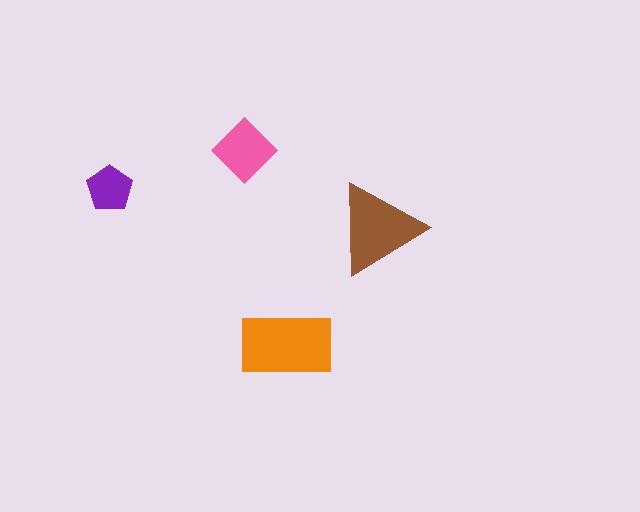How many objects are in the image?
There are 4 objects in the image.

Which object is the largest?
The orange rectangle.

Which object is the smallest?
The purple pentagon.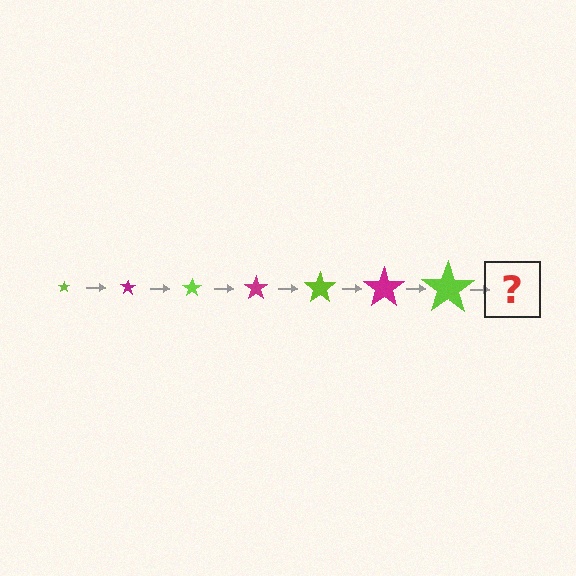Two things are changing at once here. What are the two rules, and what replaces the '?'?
The two rules are that the star grows larger each step and the color cycles through lime and magenta. The '?' should be a magenta star, larger than the previous one.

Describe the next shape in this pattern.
It should be a magenta star, larger than the previous one.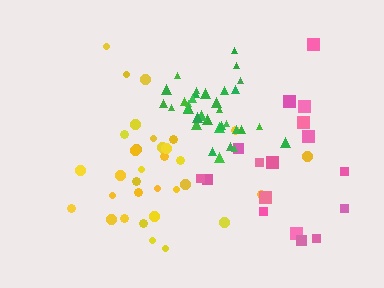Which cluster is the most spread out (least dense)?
Pink.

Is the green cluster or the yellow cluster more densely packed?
Green.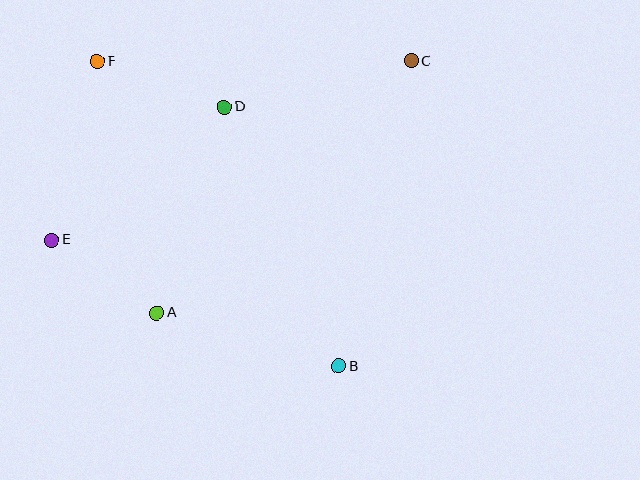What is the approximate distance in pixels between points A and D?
The distance between A and D is approximately 217 pixels.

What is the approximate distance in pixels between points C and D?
The distance between C and D is approximately 192 pixels.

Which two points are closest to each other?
Points A and E are closest to each other.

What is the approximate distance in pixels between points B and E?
The distance between B and E is approximately 313 pixels.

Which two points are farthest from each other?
Points C and E are farthest from each other.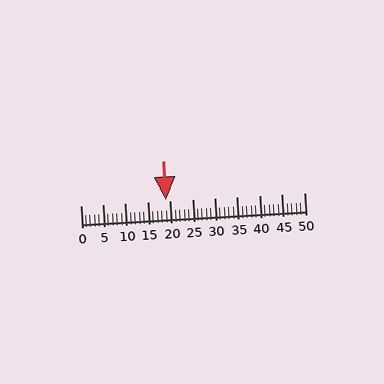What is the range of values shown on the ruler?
The ruler shows values from 0 to 50.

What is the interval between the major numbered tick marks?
The major tick marks are spaced 5 units apart.